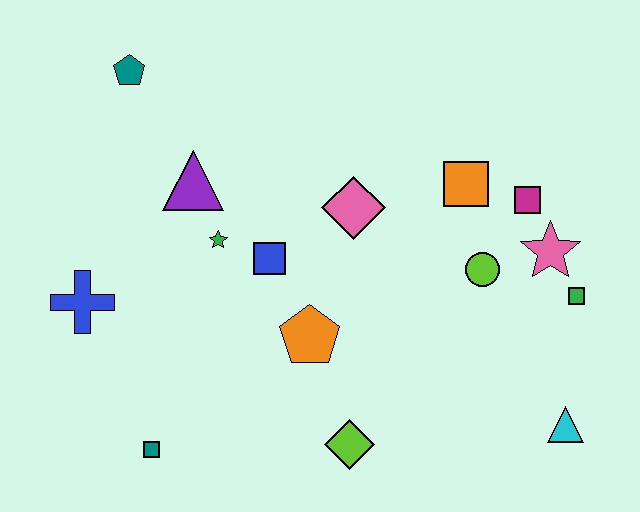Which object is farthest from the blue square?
The cyan triangle is farthest from the blue square.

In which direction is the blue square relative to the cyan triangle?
The blue square is to the left of the cyan triangle.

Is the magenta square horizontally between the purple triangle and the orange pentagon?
No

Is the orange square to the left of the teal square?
No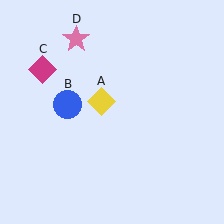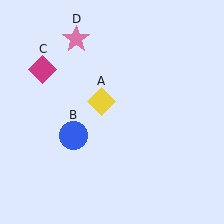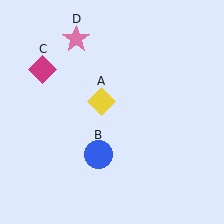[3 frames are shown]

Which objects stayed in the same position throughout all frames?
Yellow diamond (object A) and magenta diamond (object C) and pink star (object D) remained stationary.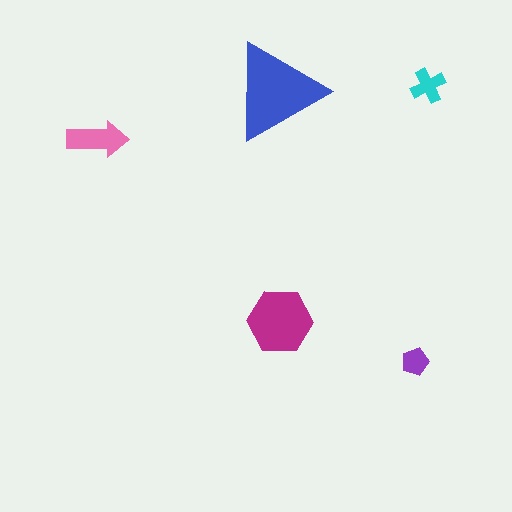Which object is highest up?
The cyan cross is topmost.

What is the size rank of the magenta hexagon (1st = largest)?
2nd.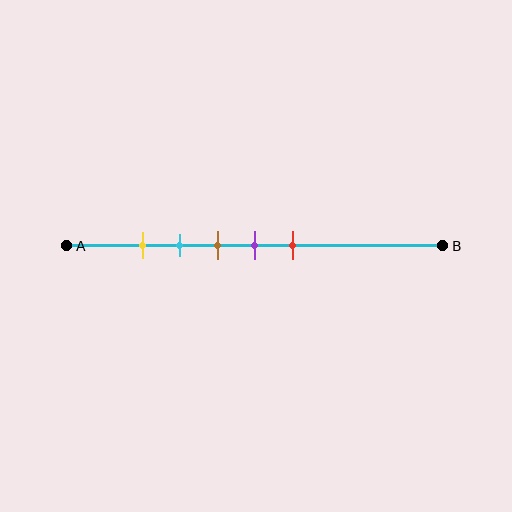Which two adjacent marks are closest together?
The yellow and cyan marks are the closest adjacent pair.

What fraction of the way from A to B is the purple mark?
The purple mark is approximately 50% (0.5) of the way from A to B.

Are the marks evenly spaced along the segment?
Yes, the marks are approximately evenly spaced.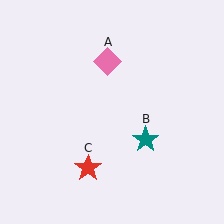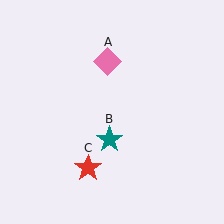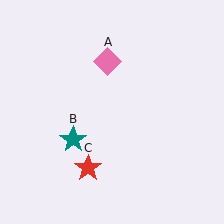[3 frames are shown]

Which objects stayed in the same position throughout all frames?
Pink diamond (object A) and red star (object C) remained stationary.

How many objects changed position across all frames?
1 object changed position: teal star (object B).